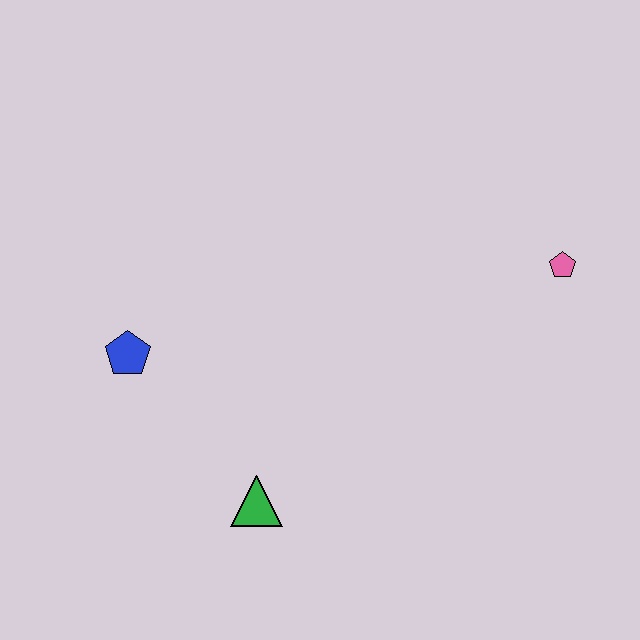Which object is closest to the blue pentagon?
The green triangle is closest to the blue pentagon.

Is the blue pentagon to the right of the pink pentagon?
No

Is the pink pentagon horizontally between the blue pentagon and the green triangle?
No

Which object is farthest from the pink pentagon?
The blue pentagon is farthest from the pink pentagon.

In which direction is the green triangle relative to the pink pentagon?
The green triangle is to the left of the pink pentagon.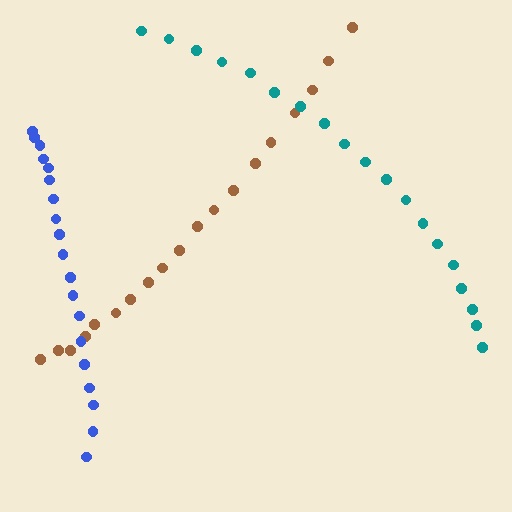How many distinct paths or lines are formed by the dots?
There are 3 distinct paths.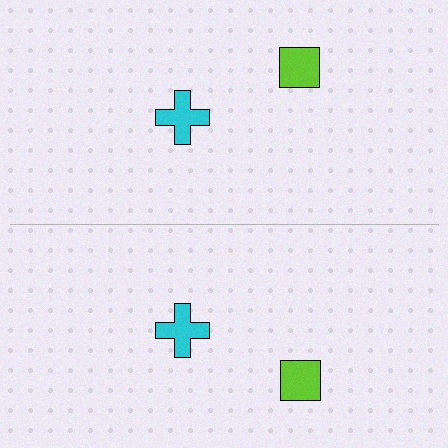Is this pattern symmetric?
Yes, this pattern has bilateral (reflection) symmetry.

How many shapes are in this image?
There are 4 shapes in this image.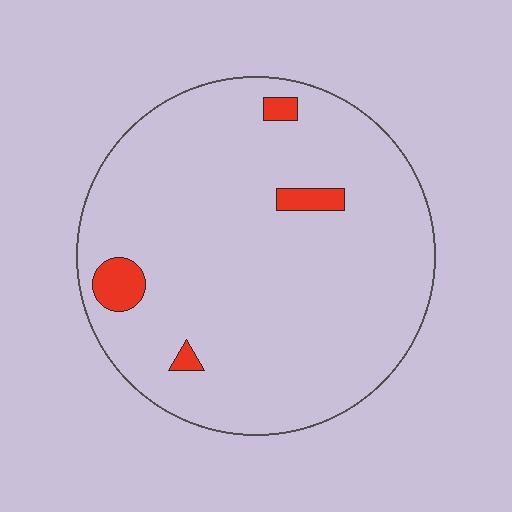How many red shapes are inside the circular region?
4.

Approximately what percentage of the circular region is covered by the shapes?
Approximately 5%.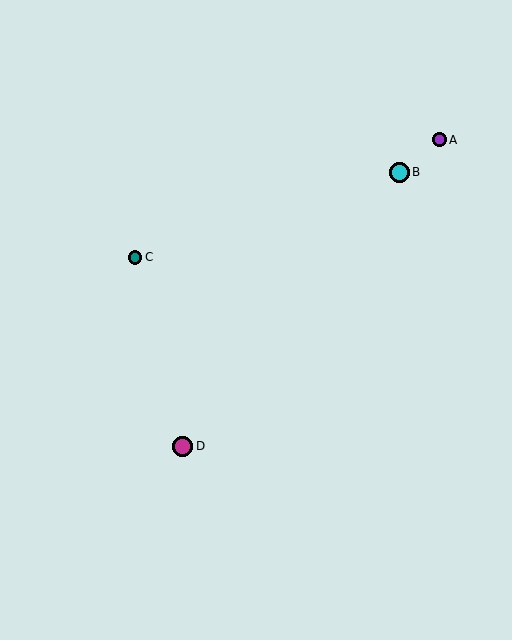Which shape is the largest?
The cyan circle (labeled B) is the largest.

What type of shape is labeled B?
Shape B is a cyan circle.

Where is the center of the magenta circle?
The center of the magenta circle is at (183, 446).